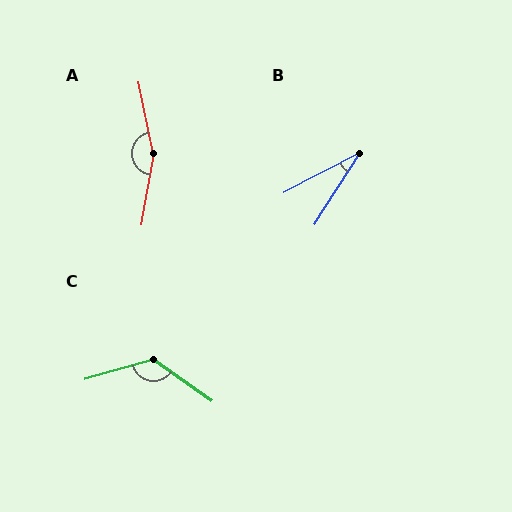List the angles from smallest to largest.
B (30°), C (129°), A (159°).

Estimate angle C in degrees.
Approximately 129 degrees.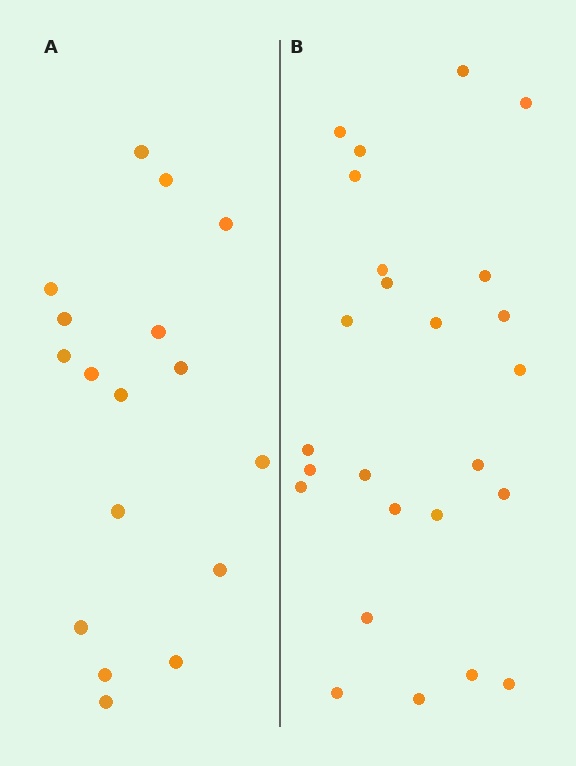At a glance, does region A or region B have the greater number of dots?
Region B (the right region) has more dots.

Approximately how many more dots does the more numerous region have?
Region B has roughly 8 or so more dots than region A.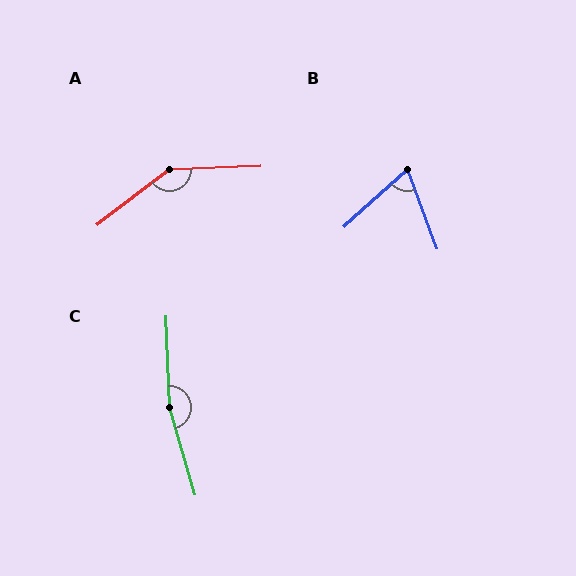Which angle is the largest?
C, at approximately 166 degrees.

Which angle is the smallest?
B, at approximately 68 degrees.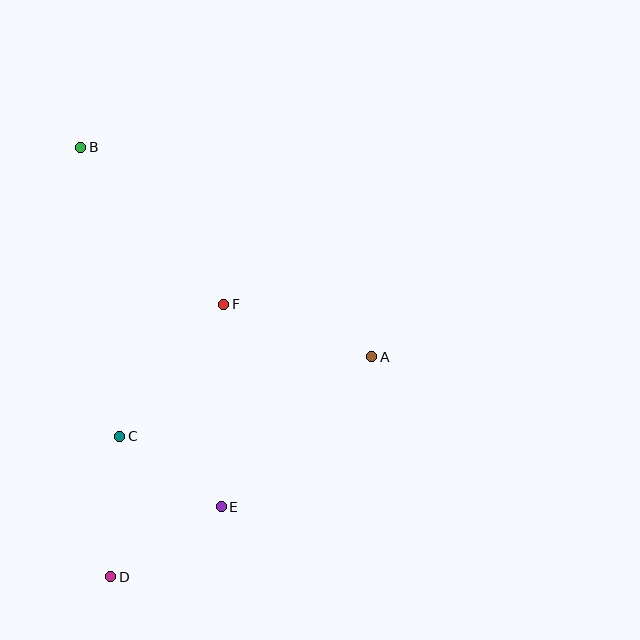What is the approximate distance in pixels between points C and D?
The distance between C and D is approximately 141 pixels.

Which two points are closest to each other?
Points C and E are closest to each other.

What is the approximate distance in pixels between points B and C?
The distance between B and C is approximately 291 pixels.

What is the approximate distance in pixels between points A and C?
The distance between A and C is approximately 264 pixels.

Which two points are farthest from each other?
Points B and D are farthest from each other.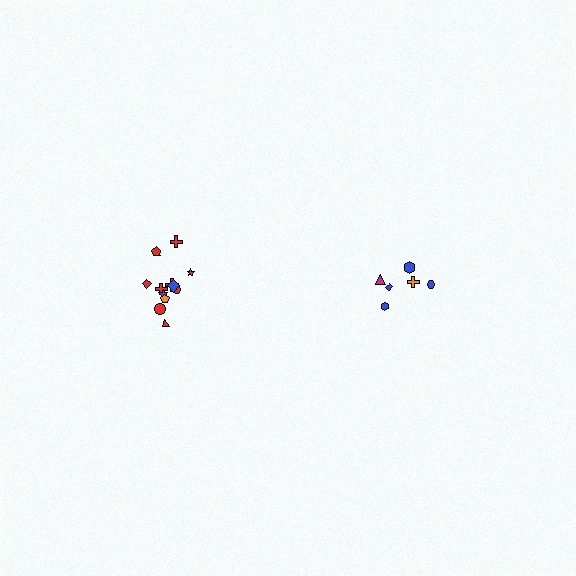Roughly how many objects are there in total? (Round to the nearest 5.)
Roughly 20 objects in total.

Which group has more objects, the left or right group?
The left group.